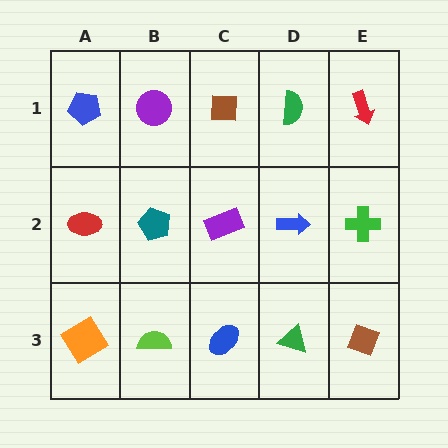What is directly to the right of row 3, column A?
A lime semicircle.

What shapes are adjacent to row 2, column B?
A purple circle (row 1, column B), a lime semicircle (row 3, column B), a red ellipse (row 2, column A), a purple rectangle (row 2, column C).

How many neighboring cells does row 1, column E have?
2.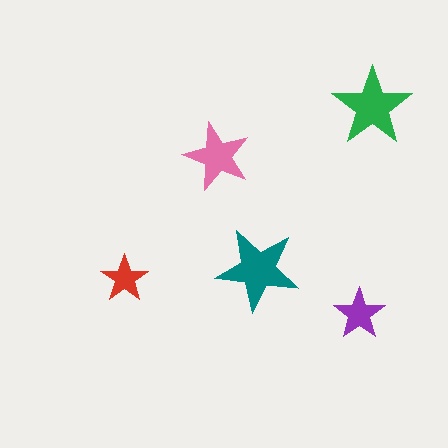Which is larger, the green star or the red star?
The green one.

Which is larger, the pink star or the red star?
The pink one.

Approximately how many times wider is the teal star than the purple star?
About 1.5 times wider.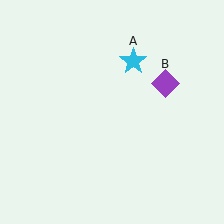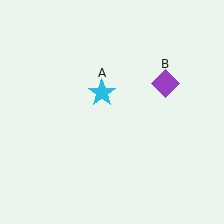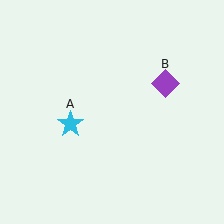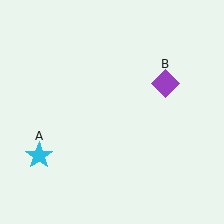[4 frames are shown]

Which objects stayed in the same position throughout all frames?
Purple diamond (object B) remained stationary.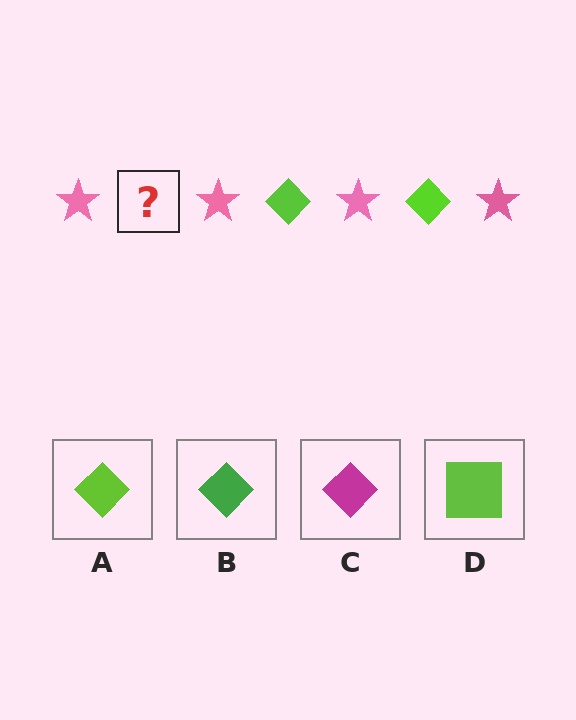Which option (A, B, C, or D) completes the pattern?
A.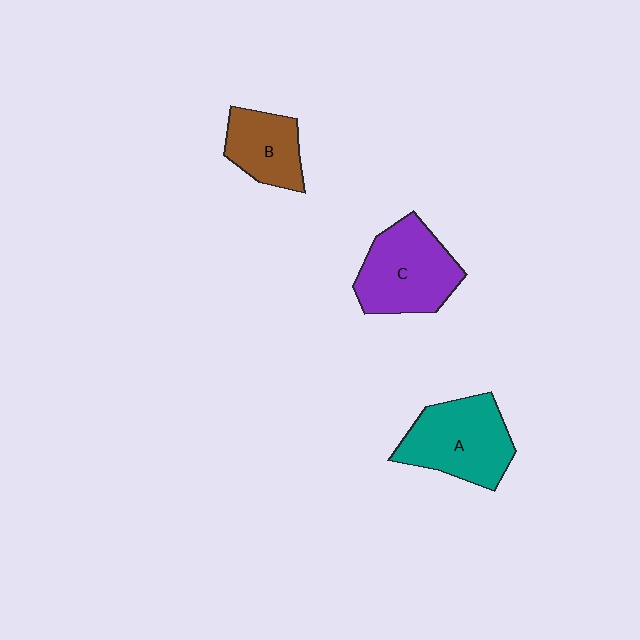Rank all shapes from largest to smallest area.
From largest to smallest: A (teal), C (purple), B (brown).